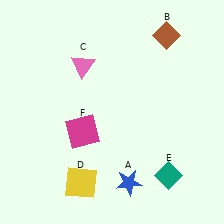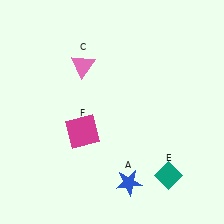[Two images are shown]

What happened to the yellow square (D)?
The yellow square (D) was removed in Image 2. It was in the bottom-left area of Image 1.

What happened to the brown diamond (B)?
The brown diamond (B) was removed in Image 2. It was in the top-right area of Image 1.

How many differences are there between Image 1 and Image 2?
There are 2 differences between the two images.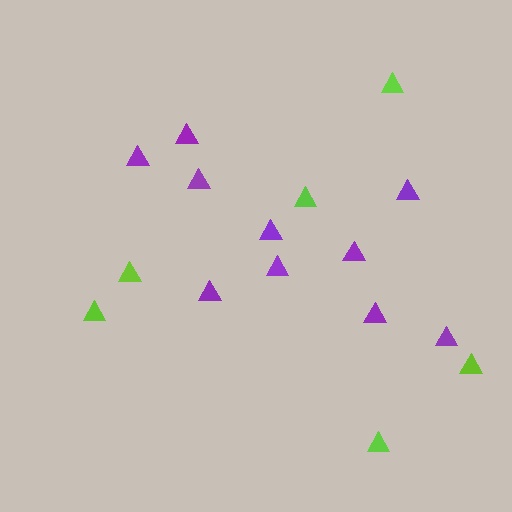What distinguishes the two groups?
There are 2 groups: one group of purple triangles (10) and one group of lime triangles (6).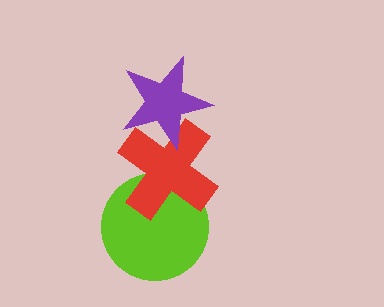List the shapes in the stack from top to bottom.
From top to bottom: the purple star, the red cross, the lime circle.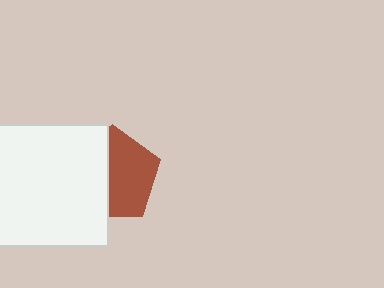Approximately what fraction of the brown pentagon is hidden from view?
Roughly 46% of the brown pentagon is hidden behind the white rectangle.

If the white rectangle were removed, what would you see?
You would see the complete brown pentagon.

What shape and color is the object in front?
The object in front is a white rectangle.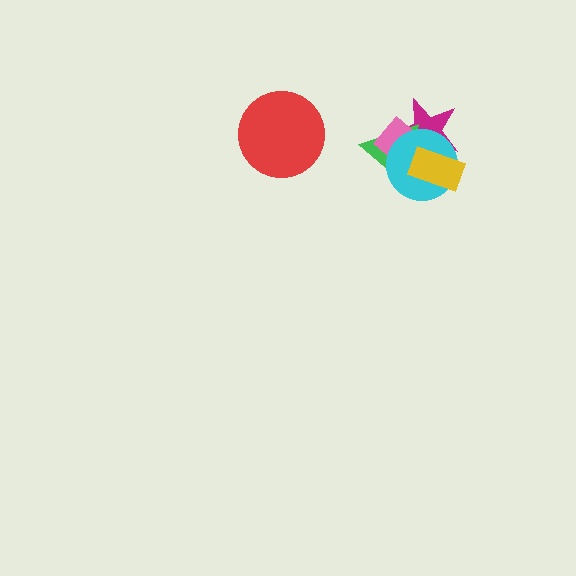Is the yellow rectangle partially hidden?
No, no other shape covers it.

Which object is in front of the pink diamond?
The cyan circle is in front of the pink diamond.